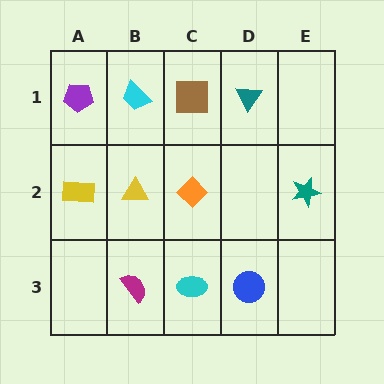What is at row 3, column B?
A magenta semicircle.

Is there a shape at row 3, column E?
No, that cell is empty.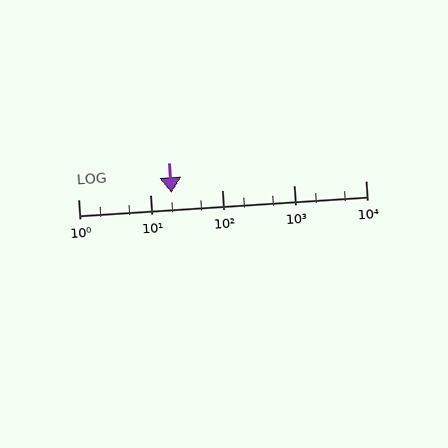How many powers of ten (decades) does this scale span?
The scale spans 4 decades, from 1 to 10000.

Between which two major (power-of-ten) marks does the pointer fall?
The pointer is between 10 and 100.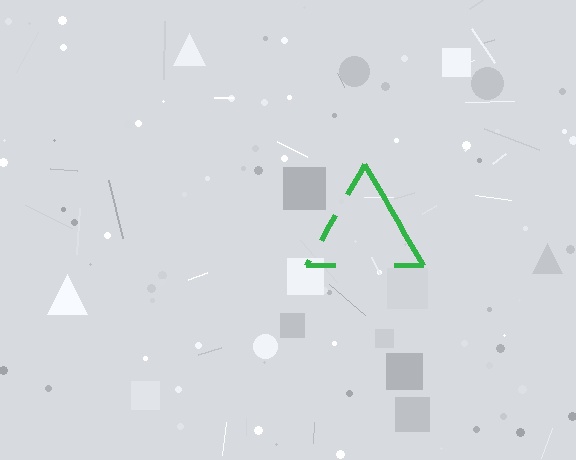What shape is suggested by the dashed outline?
The dashed outline suggests a triangle.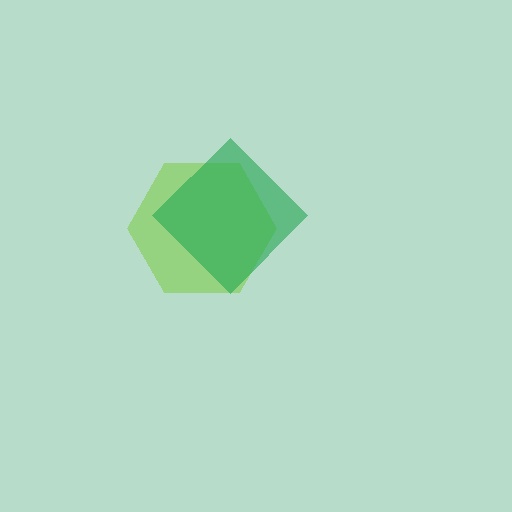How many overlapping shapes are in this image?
There are 2 overlapping shapes in the image.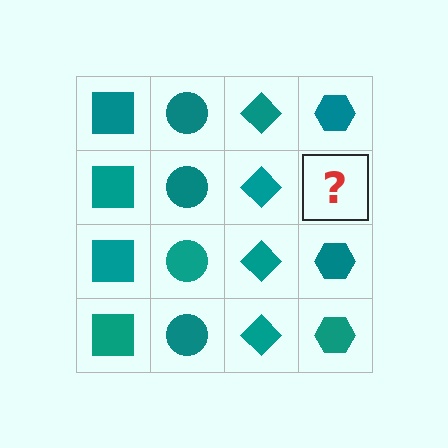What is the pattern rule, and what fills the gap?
The rule is that each column has a consistent shape. The gap should be filled with a teal hexagon.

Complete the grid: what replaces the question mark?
The question mark should be replaced with a teal hexagon.